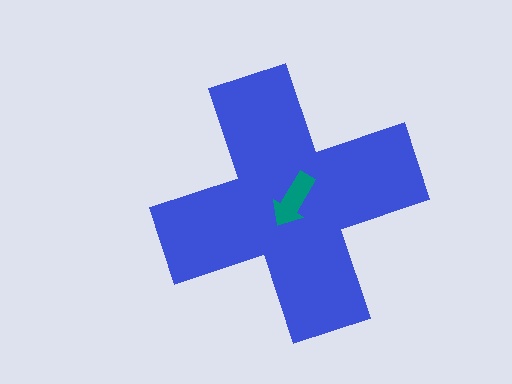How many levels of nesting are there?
2.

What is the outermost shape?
The blue cross.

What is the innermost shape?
The teal arrow.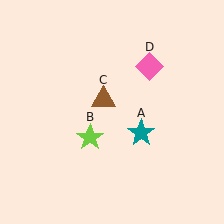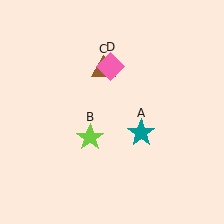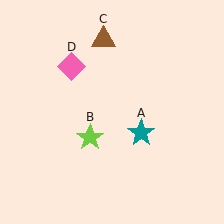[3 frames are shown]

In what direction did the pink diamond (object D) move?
The pink diamond (object D) moved left.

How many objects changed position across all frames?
2 objects changed position: brown triangle (object C), pink diamond (object D).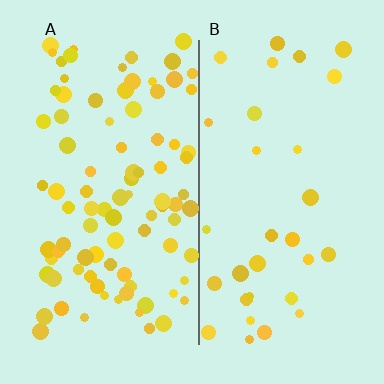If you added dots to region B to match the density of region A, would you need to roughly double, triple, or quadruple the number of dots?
Approximately triple.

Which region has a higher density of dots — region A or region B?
A (the left).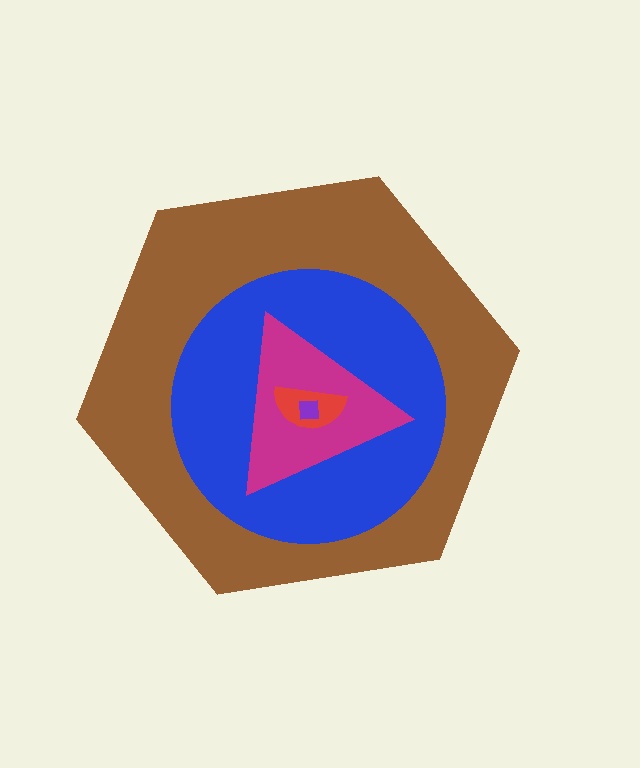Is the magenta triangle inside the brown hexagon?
Yes.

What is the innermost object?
The purple square.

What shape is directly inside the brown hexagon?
The blue circle.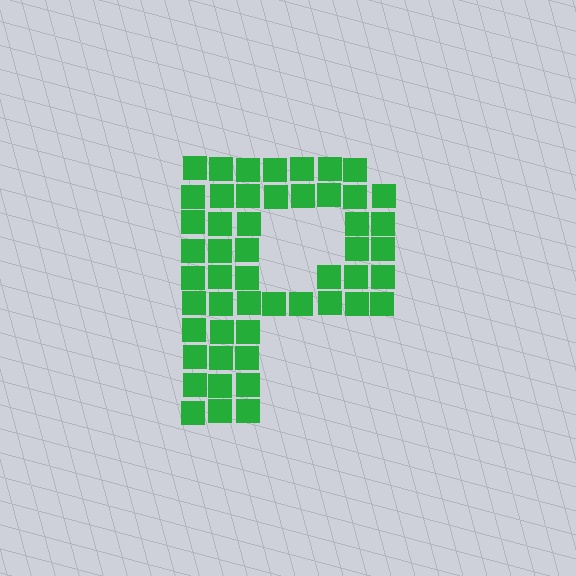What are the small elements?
The small elements are squares.